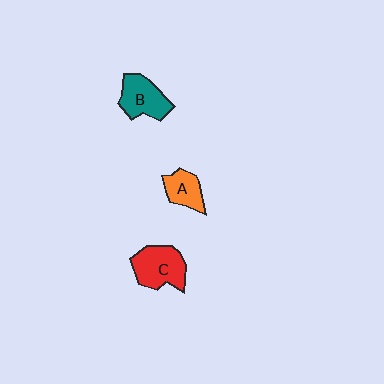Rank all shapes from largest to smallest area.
From largest to smallest: C (red), B (teal), A (orange).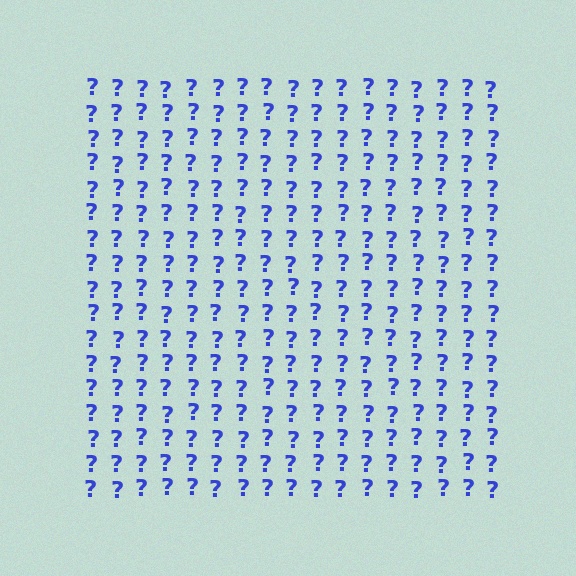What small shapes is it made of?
It is made of small question marks.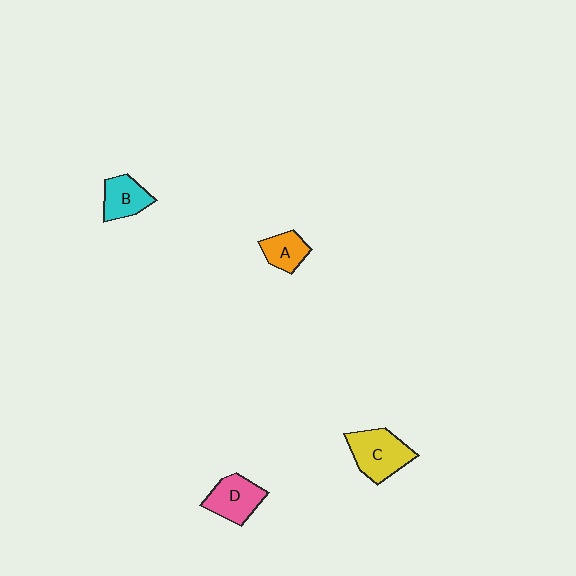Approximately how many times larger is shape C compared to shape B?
Approximately 1.4 times.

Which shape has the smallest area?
Shape A (orange).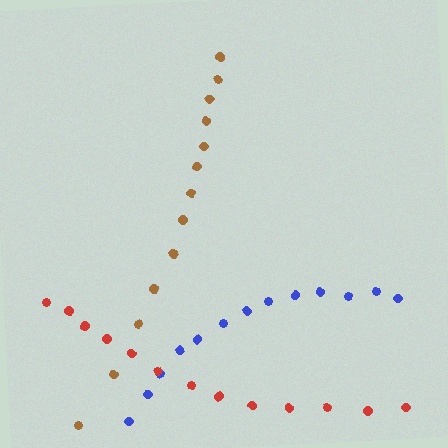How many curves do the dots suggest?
There are 3 distinct paths.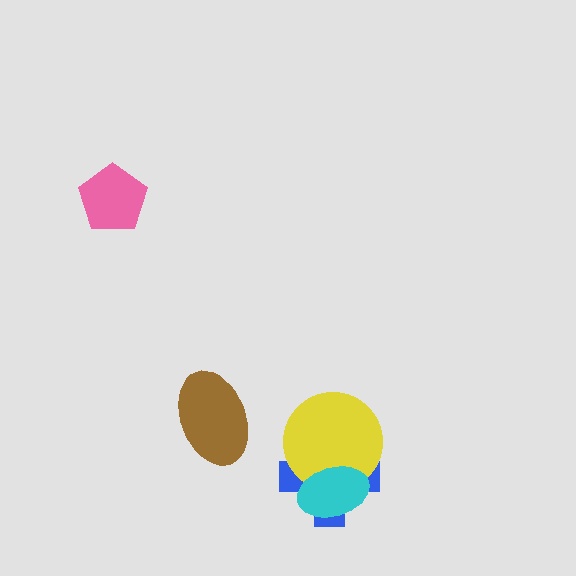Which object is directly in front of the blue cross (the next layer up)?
The yellow circle is directly in front of the blue cross.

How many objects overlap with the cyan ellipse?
2 objects overlap with the cyan ellipse.